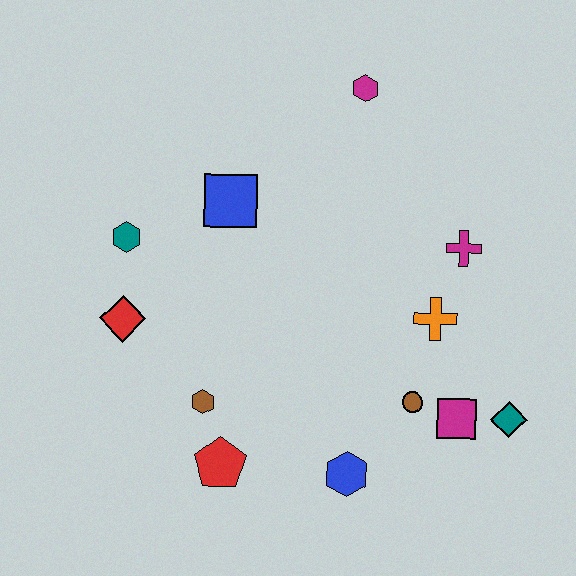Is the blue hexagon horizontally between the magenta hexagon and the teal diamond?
No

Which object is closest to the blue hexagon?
The brown circle is closest to the blue hexagon.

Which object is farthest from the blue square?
The teal diamond is farthest from the blue square.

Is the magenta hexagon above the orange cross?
Yes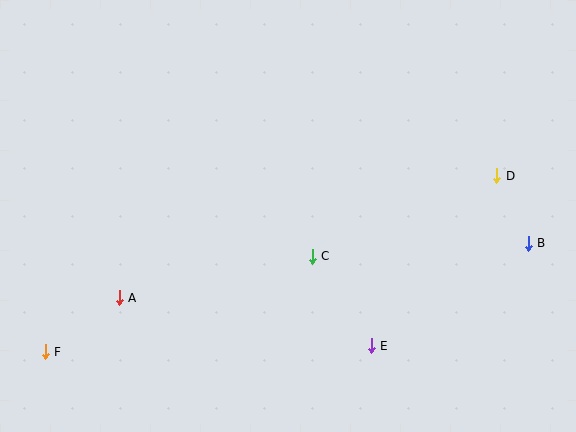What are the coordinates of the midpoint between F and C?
The midpoint between F and C is at (179, 304).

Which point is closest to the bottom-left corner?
Point F is closest to the bottom-left corner.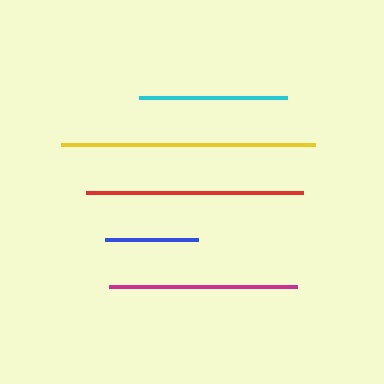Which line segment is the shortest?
The blue line is the shortest at approximately 93 pixels.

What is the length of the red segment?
The red segment is approximately 217 pixels long.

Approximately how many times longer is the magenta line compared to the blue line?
The magenta line is approximately 2.0 times the length of the blue line.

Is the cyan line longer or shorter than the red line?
The red line is longer than the cyan line.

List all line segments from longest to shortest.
From longest to shortest: yellow, red, magenta, cyan, blue.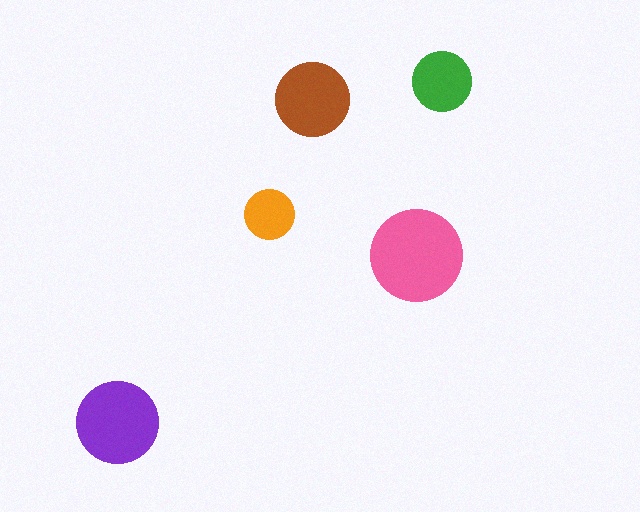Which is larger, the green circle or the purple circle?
The purple one.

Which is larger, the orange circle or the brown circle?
The brown one.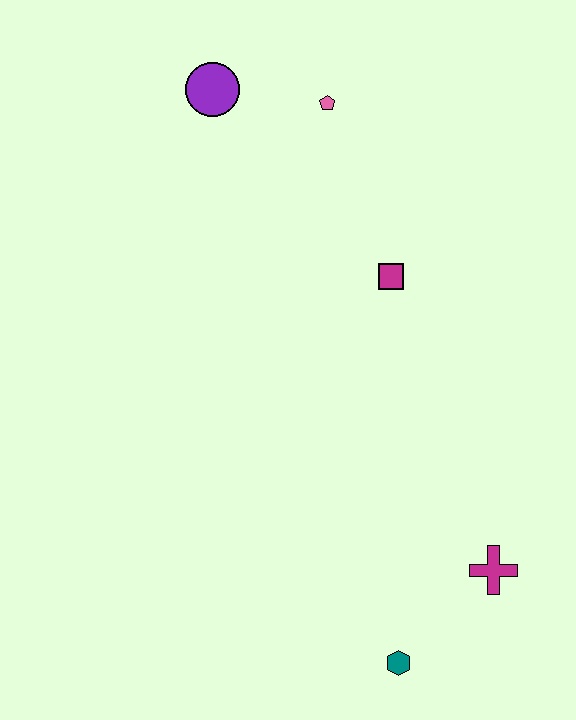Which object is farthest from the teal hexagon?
The purple circle is farthest from the teal hexagon.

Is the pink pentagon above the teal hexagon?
Yes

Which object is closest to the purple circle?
The pink pentagon is closest to the purple circle.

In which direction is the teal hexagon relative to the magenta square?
The teal hexagon is below the magenta square.